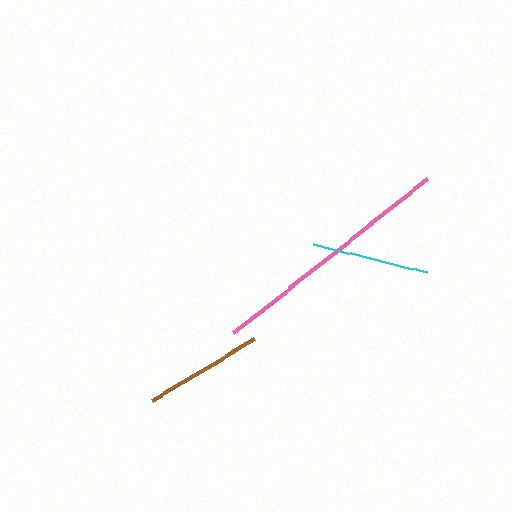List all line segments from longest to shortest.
From longest to shortest: pink, brown, cyan.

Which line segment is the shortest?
The cyan line is the shortest at approximately 118 pixels.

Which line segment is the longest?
The pink line is the longest at approximately 247 pixels.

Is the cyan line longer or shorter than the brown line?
The brown line is longer than the cyan line.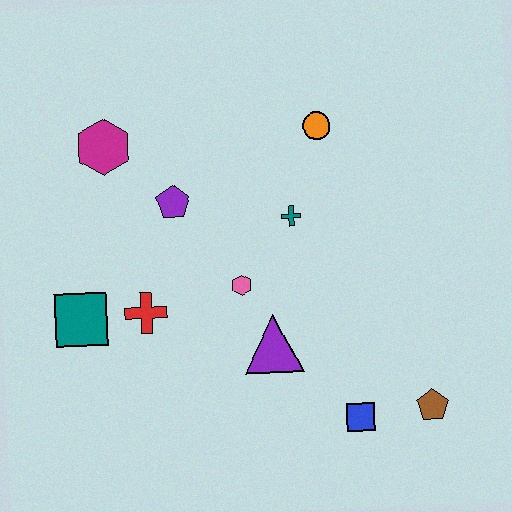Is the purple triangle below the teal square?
Yes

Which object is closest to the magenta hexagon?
The purple pentagon is closest to the magenta hexagon.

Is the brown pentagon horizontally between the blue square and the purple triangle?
No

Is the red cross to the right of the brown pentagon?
No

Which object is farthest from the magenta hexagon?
The brown pentagon is farthest from the magenta hexagon.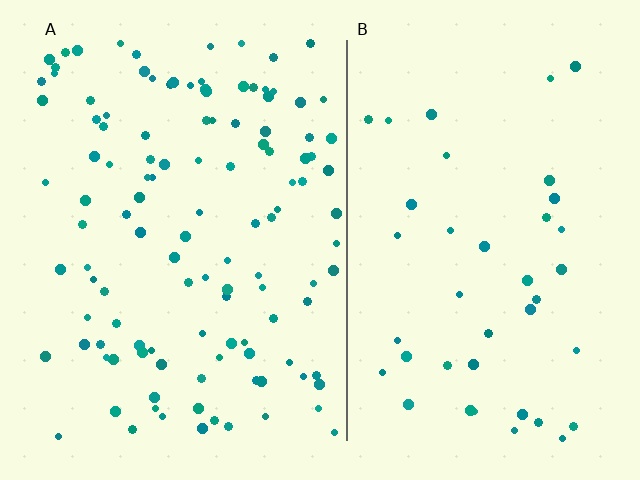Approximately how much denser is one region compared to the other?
Approximately 2.9× — region A over region B.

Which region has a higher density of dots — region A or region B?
A (the left).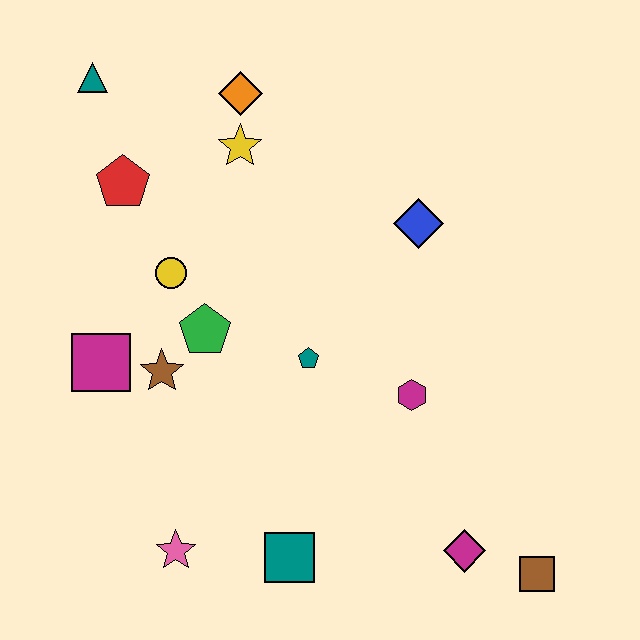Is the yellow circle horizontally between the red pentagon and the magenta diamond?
Yes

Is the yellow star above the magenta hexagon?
Yes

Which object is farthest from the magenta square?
The brown square is farthest from the magenta square.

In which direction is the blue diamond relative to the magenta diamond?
The blue diamond is above the magenta diamond.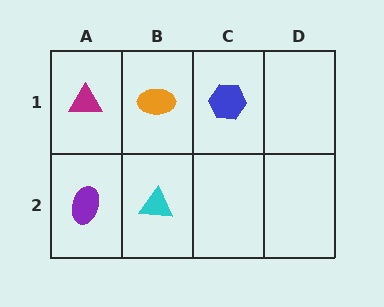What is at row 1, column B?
An orange ellipse.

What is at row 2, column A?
A purple ellipse.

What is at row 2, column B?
A cyan triangle.